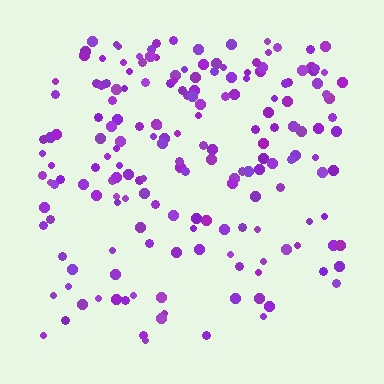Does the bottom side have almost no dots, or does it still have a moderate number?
Still a moderate number, just noticeably fewer than the top.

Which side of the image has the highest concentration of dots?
The top.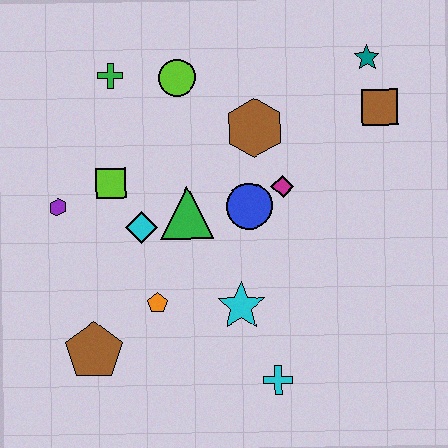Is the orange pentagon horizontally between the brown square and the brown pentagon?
Yes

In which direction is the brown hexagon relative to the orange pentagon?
The brown hexagon is above the orange pentagon.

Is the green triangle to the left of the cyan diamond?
No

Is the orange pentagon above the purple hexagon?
No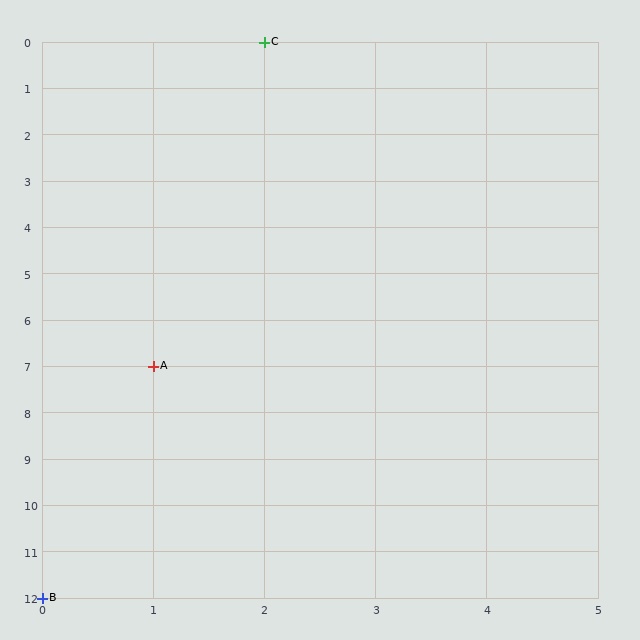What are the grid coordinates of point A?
Point A is at grid coordinates (1, 7).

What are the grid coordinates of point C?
Point C is at grid coordinates (2, 0).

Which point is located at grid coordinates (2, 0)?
Point C is at (2, 0).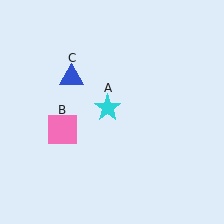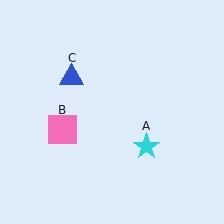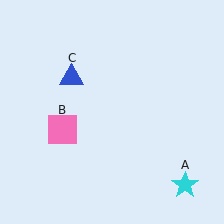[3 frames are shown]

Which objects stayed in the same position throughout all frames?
Pink square (object B) and blue triangle (object C) remained stationary.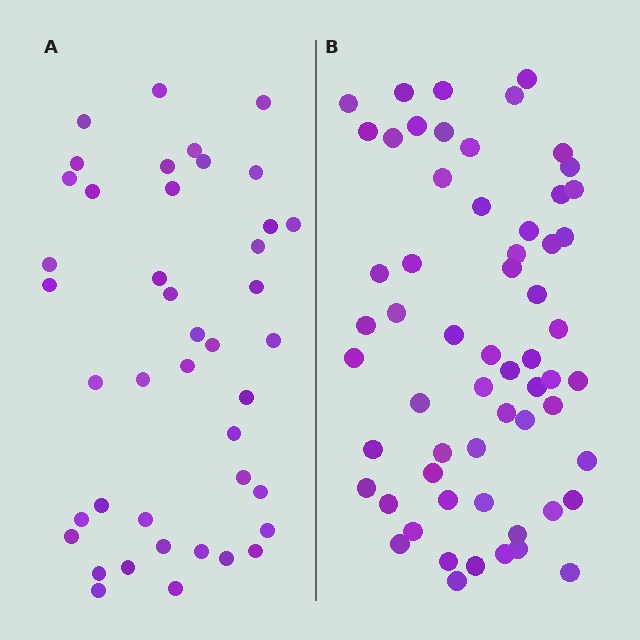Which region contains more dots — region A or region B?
Region B (the right region) has more dots.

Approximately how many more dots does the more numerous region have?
Region B has approximately 20 more dots than region A.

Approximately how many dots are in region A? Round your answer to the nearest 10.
About 40 dots. (The exact count is 42, which rounds to 40.)